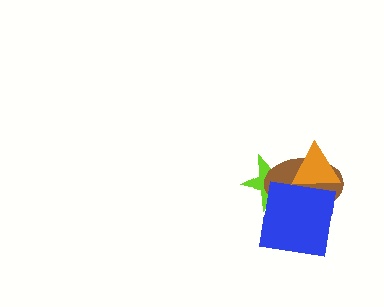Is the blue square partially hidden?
No, no other shape covers it.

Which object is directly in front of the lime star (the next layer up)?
The brown ellipse is directly in front of the lime star.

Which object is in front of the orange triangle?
The blue square is in front of the orange triangle.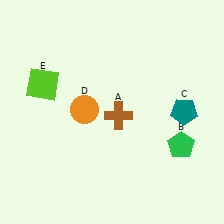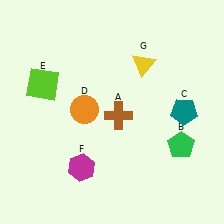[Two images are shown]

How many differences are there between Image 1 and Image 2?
There are 2 differences between the two images.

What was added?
A magenta hexagon (F), a yellow triangle (G) were added in Image 2.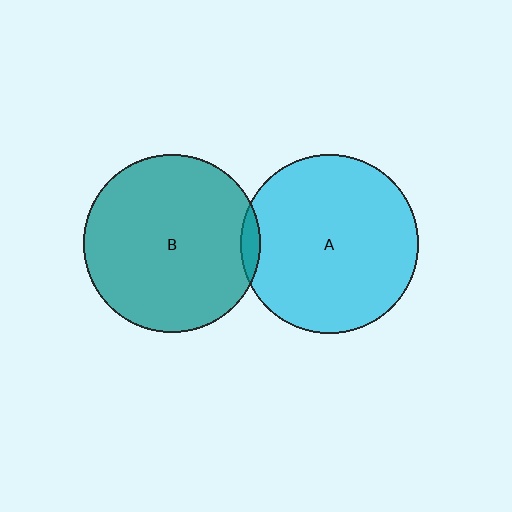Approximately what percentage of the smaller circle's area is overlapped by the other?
Approximately 5%.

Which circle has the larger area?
Circle A (cyan).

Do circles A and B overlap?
Yes.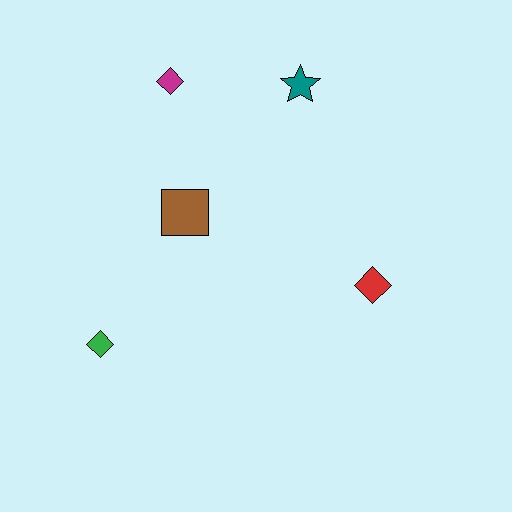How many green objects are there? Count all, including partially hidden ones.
There is 1 green object.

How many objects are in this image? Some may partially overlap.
There are 5 objects.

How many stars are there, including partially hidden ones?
There is 1 star.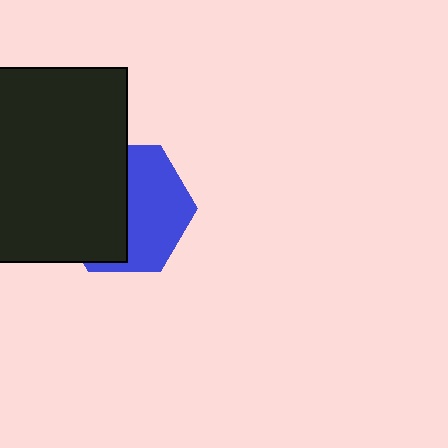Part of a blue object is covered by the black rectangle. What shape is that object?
It is a hexagon.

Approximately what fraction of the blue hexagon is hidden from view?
Roughly 50% of the blue hexagon is hidden behind the black rectangle.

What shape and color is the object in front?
The object in front is a black rectangle.